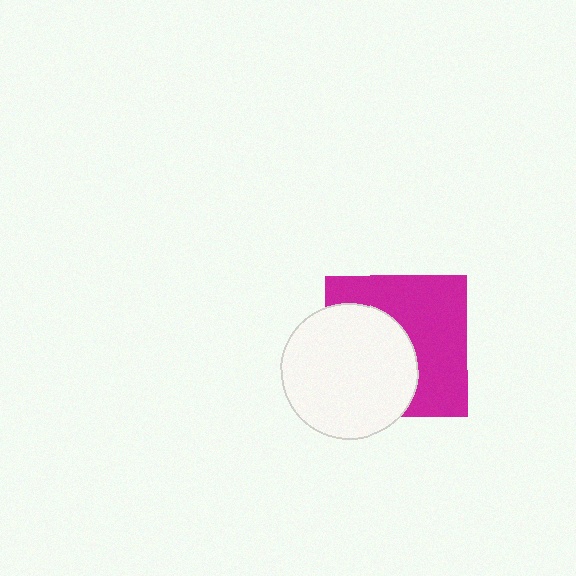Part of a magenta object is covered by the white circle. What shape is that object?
It is a square.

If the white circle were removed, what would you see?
You would see the complete magenta square.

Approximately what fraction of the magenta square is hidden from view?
Roughly 46% of the magenta square is hidden behind the white circle.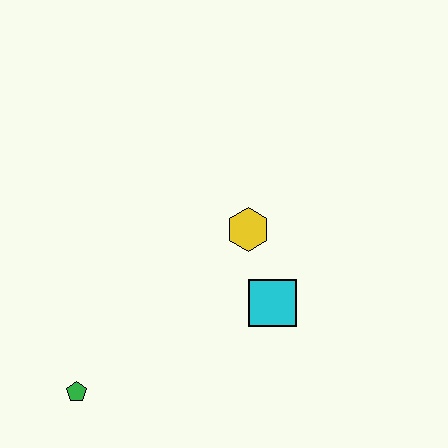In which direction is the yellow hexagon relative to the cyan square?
The yellow hexagon is above the cyan square.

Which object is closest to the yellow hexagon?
The cyan square is closest to the yellow hexagon.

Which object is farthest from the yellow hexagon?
The green pentagon is farthest from the yellow hexagon.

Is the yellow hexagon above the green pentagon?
Yes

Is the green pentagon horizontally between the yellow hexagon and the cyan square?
No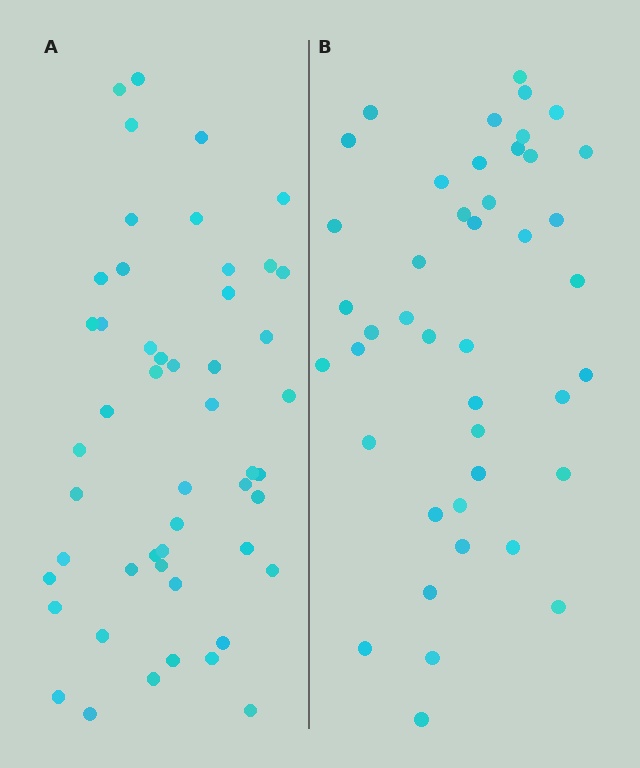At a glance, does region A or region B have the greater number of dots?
Region A (the left region) has more dots.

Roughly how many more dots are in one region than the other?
Region A has roughly 8 or so more dots than region B.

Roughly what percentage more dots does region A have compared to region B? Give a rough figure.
About 15% more.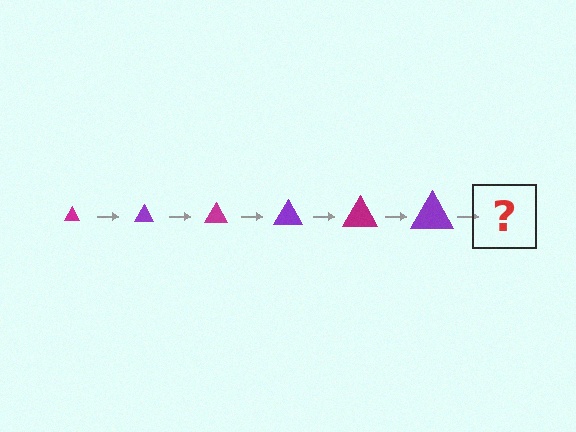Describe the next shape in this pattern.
It should be a magenta triangle, larger than the previous one.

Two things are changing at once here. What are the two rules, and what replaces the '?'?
The two rules are that the triangle grows larger each step and the color cycles through magenta and purple. The '?' should be a magenta triangle, larger than the previous one.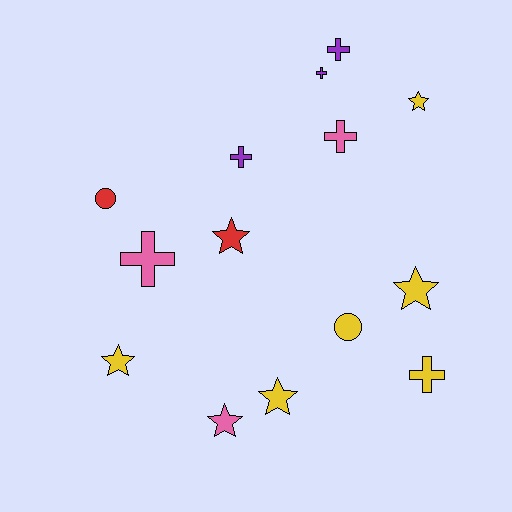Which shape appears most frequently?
Star, with 6 objects.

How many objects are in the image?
There are 14 objects.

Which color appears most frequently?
Yellow, with 6 objects.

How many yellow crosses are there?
There is 1 yellow cross.